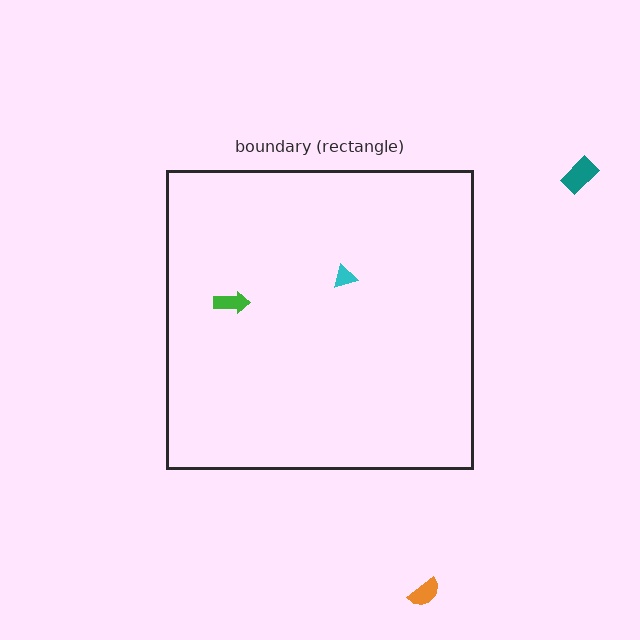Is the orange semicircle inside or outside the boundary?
Outside.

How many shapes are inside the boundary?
2 inside, 2 outside.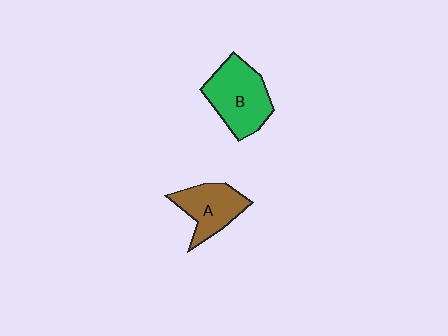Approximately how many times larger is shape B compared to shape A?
Approximately 1.3 times.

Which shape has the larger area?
Shape B (green).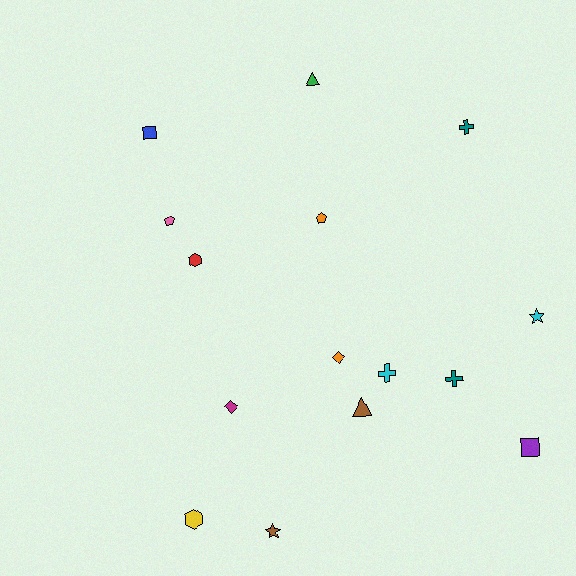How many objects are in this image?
There are 15 objects.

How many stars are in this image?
There are 2 stars.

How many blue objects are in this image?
There is 1 blue object.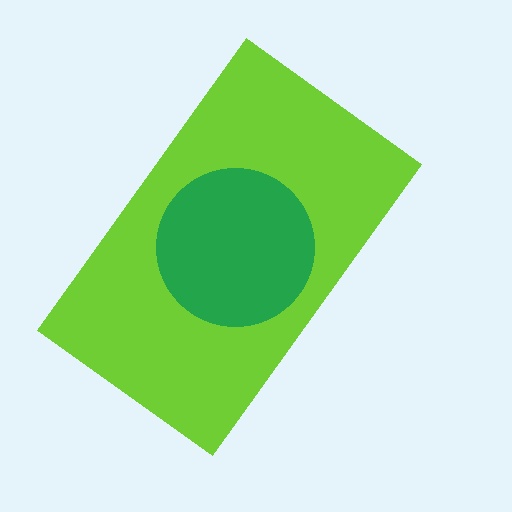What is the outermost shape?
The lime rectangle.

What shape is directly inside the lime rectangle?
The green circle.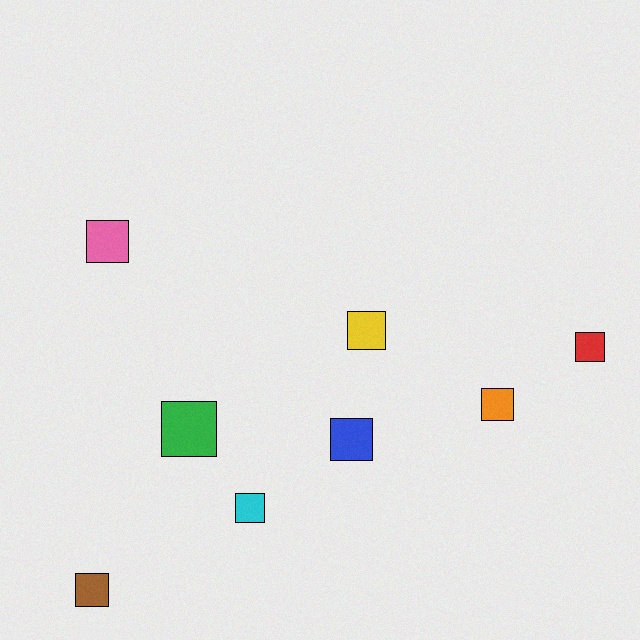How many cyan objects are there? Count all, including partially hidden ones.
There is 1 cyan object.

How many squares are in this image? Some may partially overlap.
There are 8 squares.